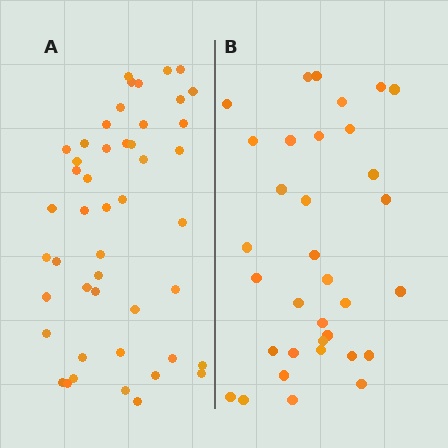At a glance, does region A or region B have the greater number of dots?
Region A (the left region) has more dots.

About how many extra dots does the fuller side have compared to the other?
Region A has approximately 15 more dots than region B.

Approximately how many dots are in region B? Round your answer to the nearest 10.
About 30 dots. (The exact count is 34, which rounds to 30.)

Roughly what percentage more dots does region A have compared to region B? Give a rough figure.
About 40% more.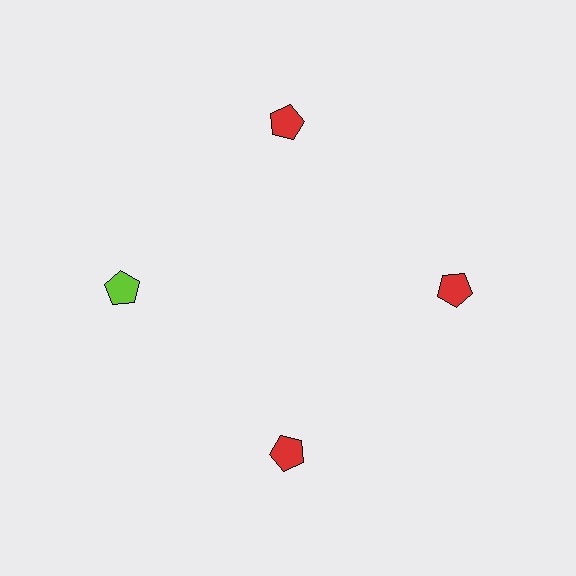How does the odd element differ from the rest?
It has a different color: lime instead of red.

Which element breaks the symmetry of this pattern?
The lime pentagon at roughly the 9 o'clock position breaks the symmetry. All other shapes are red pentagons.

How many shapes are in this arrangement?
There are 4 shapes arranged in a ring pattern.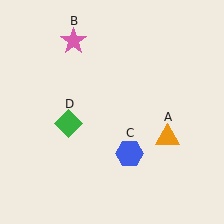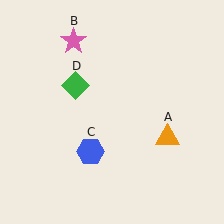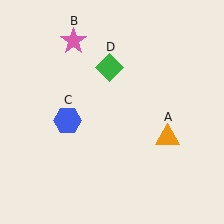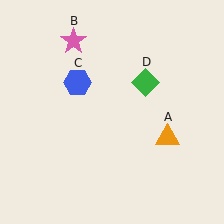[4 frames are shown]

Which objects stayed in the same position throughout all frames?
Orange triangle (object A) and pink star (object B) remained stationary.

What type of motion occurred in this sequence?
The blue hexagon (object C), green diamond (object D) rotated clockwise around the center of the scene.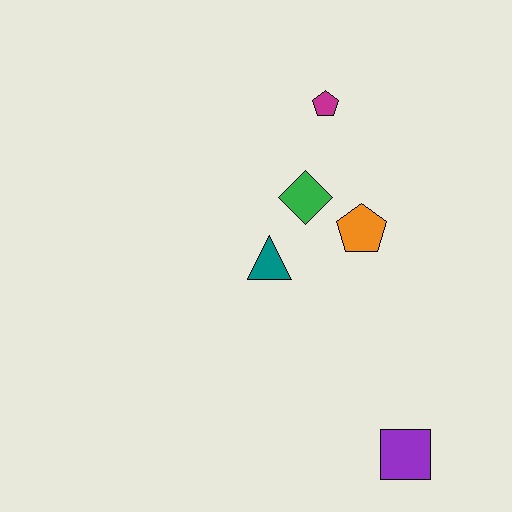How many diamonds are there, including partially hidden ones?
There is 1 diamond.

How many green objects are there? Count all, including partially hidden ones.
There is 1 green object.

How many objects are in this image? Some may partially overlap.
There are 5 objects.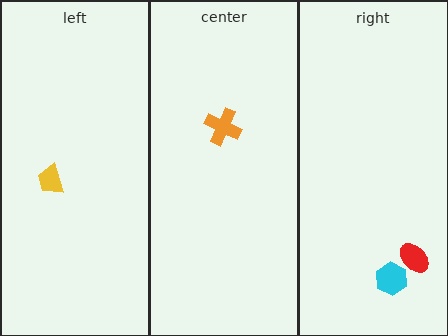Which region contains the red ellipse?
The right region.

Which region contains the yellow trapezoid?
The left region.